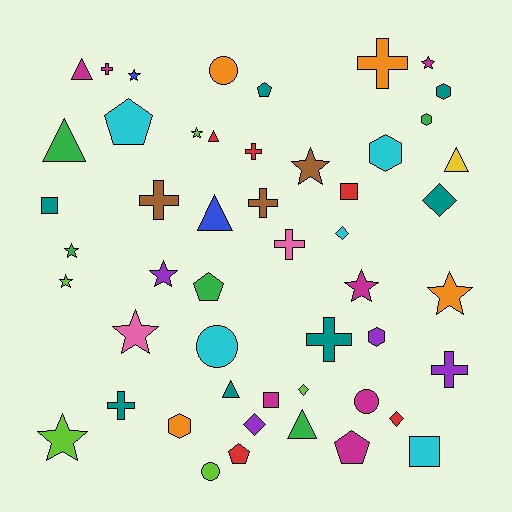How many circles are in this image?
There are 4 circles.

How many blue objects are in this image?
There are 2 blue objects.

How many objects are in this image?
There are 50 objects.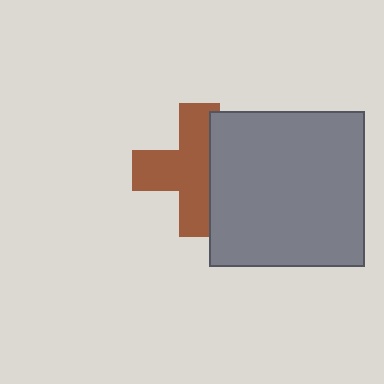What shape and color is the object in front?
The object in front is a gray square.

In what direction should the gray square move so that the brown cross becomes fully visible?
The gray square should move right. That is the shortest direction to clear the overlap and leave the brown cross fully visible.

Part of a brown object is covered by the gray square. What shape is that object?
It is a cross.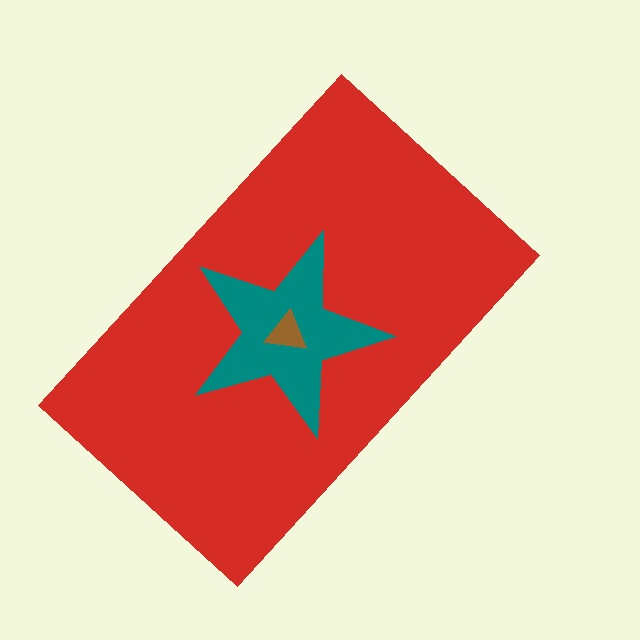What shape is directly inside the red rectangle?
The teal star.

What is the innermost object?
The brown triangle.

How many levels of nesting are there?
3.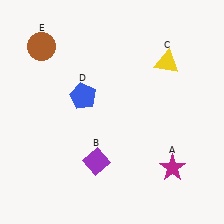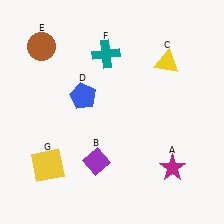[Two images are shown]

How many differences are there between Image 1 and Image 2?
There are 2 differences between the two images.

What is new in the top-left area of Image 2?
A teal cross (F) was added in the top-left area of Image 2.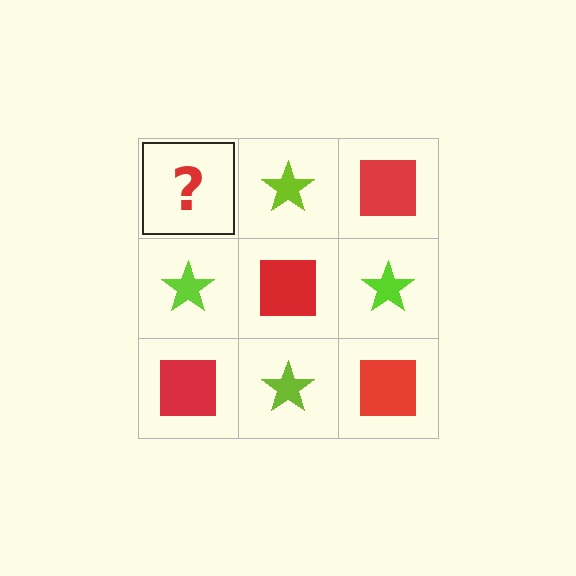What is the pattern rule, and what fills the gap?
The rule is that it alternates red square and lime star in a checkerboard pattern. The gap should be filled with a red square.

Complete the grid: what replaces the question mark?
The question mark should be replaced with a red square.